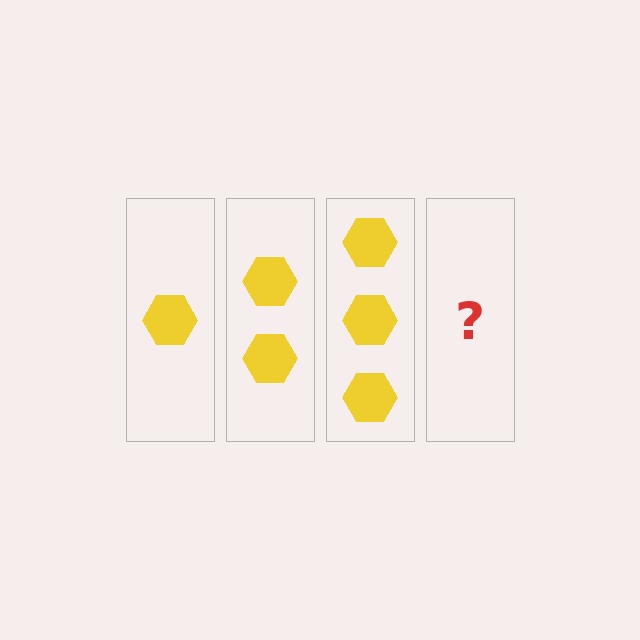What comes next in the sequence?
The next element should be 4 hexagons.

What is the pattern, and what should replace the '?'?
The pattern is that each step adds one more hexagon. The '?' should be 4 hexagons.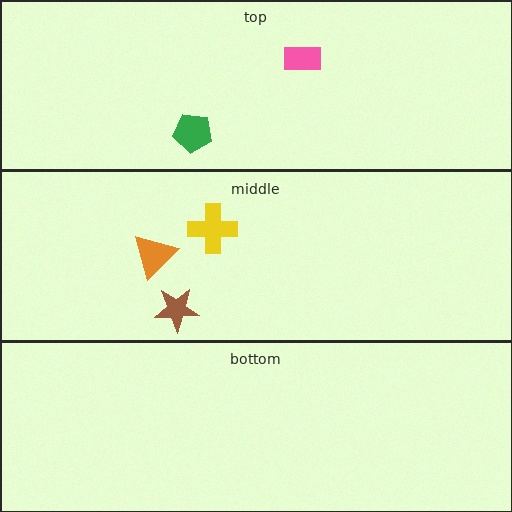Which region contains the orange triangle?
The middle region.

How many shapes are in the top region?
2.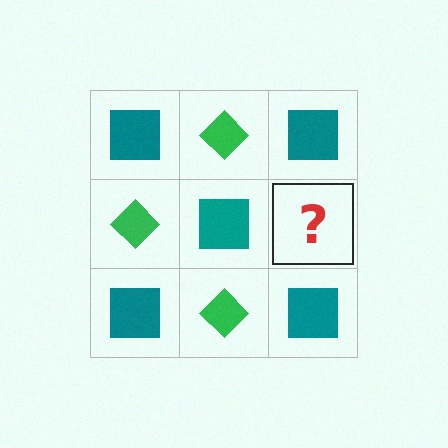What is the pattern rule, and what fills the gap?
The rule is that it alternates teal square and green diamond in a checkerboard pattern. The gap should be filled with a green diamond.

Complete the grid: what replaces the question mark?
The question mark should be replaced with a green diamond.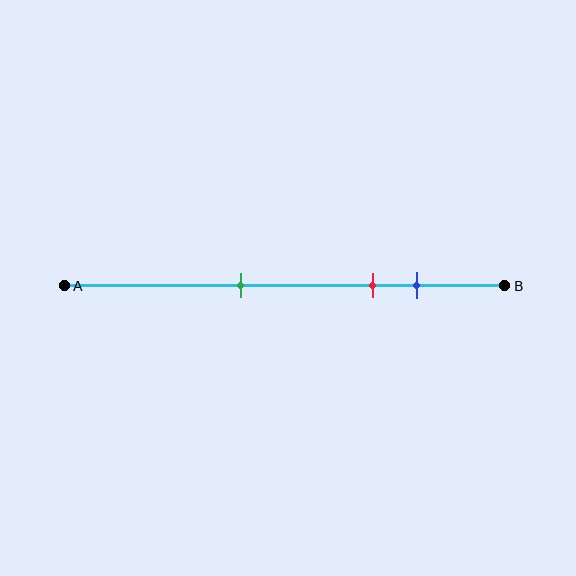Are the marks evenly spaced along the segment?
No, the marks are not evenly spaced.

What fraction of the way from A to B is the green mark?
The green mark is approximately 40% (0.4) of the way from A to B.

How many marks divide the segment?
There are 3 marks dividing the segment.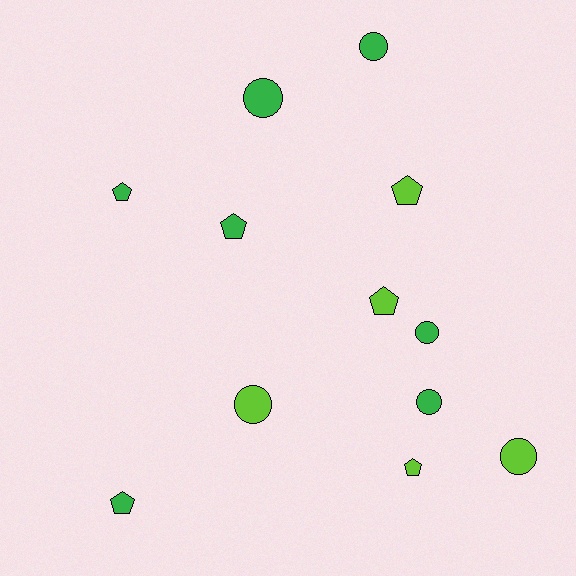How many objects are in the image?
There are 12 objects.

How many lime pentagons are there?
There are 3 lime pentagons.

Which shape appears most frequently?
Circle, with 6 objects.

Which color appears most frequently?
Green, with 7 objects.